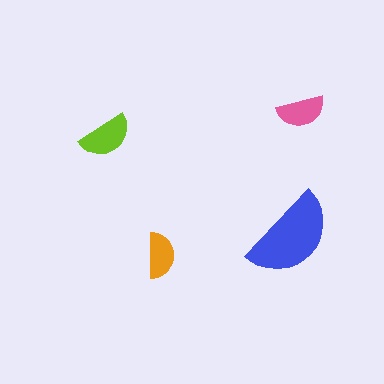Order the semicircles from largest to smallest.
the blue one, the lime one, the pink one, the orange one.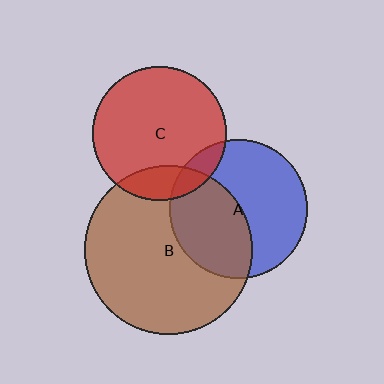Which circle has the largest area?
Circle B (brown).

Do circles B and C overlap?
Yes.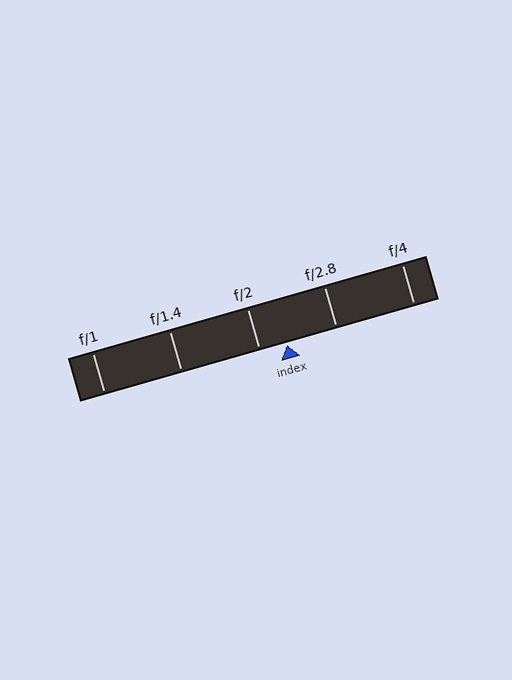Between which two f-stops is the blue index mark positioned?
The index mark is between f/2 and f/2.8.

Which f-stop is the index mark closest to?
The index mark is closest to f/2.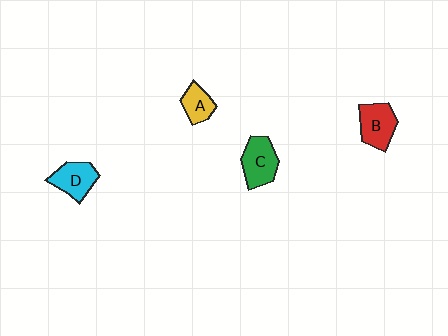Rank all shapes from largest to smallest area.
From largest to smallest: C (green), B (red), D (cyan), A (yellow).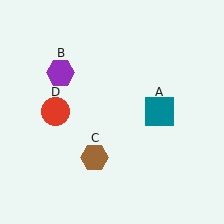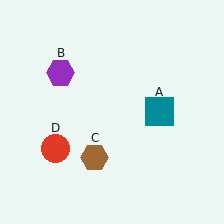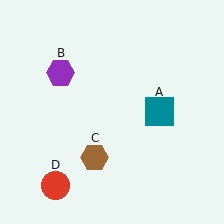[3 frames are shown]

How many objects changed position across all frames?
1 object changed position: red circle (object D).